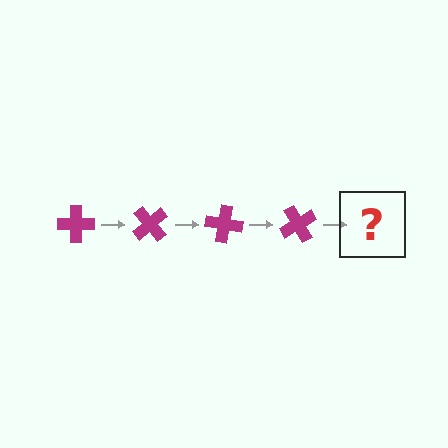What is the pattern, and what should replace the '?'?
The pattern is that the cross rotates 50 degrees each step. The '?' should be a magenta cross rotated 200 degrees.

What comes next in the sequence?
The next element should be a magenta cross rotated 200 degrees.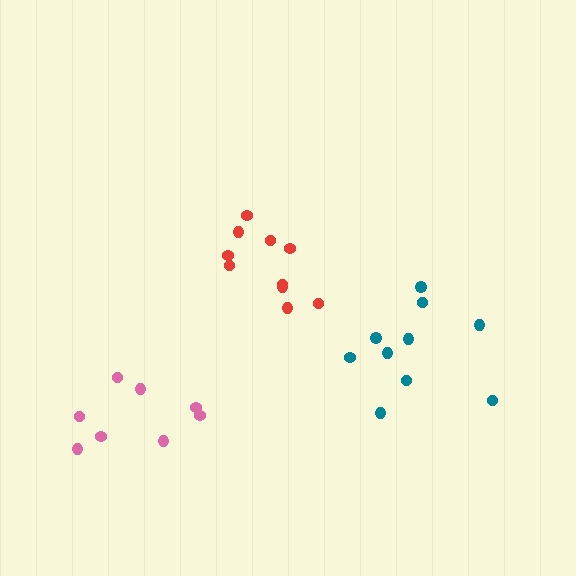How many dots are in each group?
Group 1: 8 dots, Group 2: 10 dots, Group 3: 10 dots (28 total).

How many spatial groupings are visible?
There are 3 spatial groupings.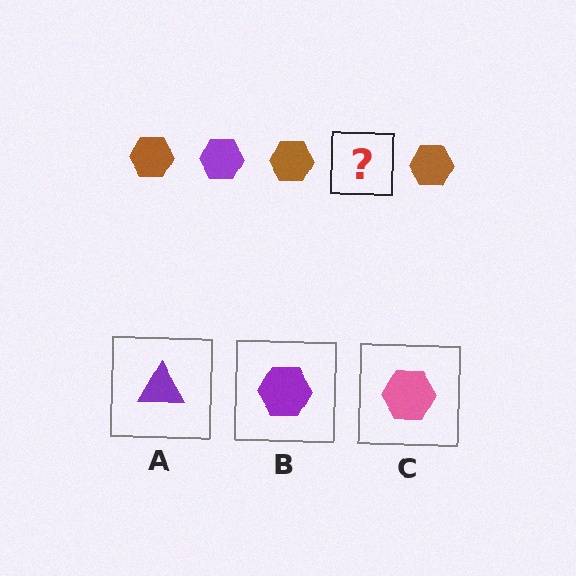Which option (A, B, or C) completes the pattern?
B.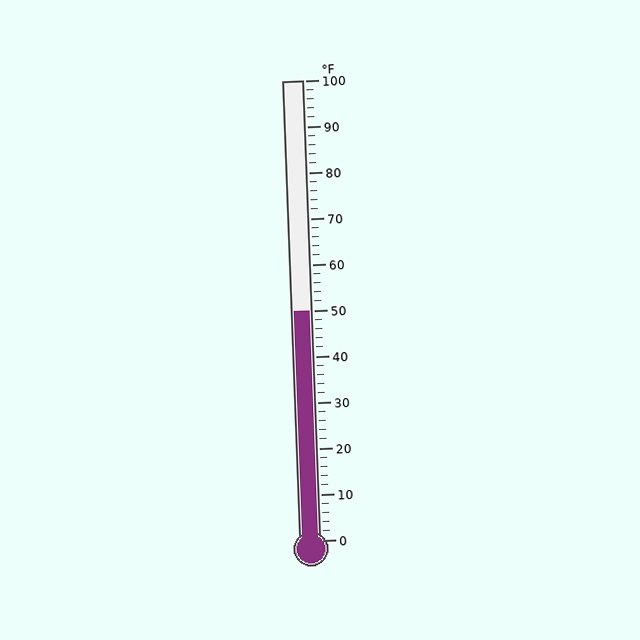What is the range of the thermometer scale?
The thermometer scale ranges from 0°F to 100°F.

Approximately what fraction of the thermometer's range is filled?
The thermometer is filled to approximately 50% of its range.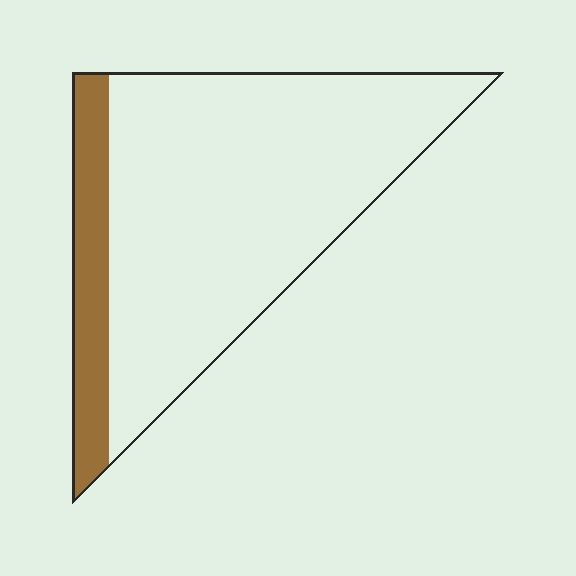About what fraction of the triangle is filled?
About one sixth (1/6).